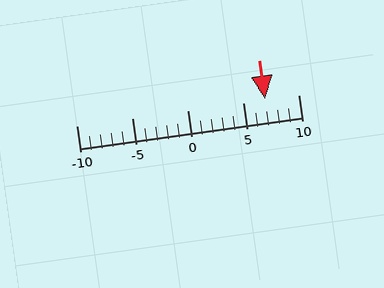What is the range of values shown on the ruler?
The ruler shows values from -10 to 10.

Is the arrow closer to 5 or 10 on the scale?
The arrow is closer to 5.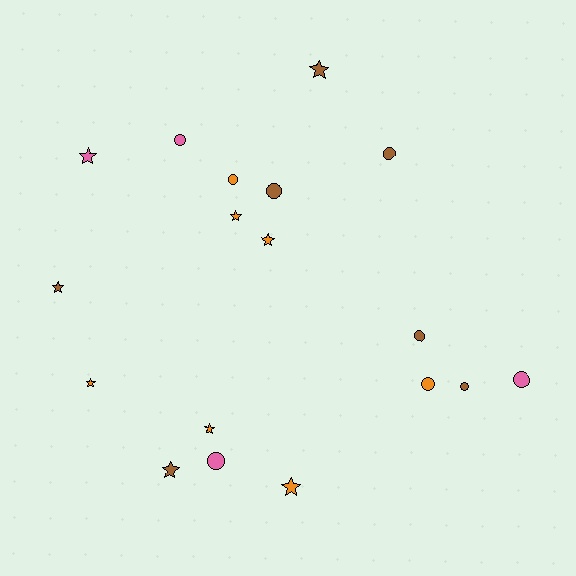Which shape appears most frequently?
Star, with 9 objects.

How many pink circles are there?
There are 3 pink circles.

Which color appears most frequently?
Brown, with 7 objects.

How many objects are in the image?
There are 18 objects.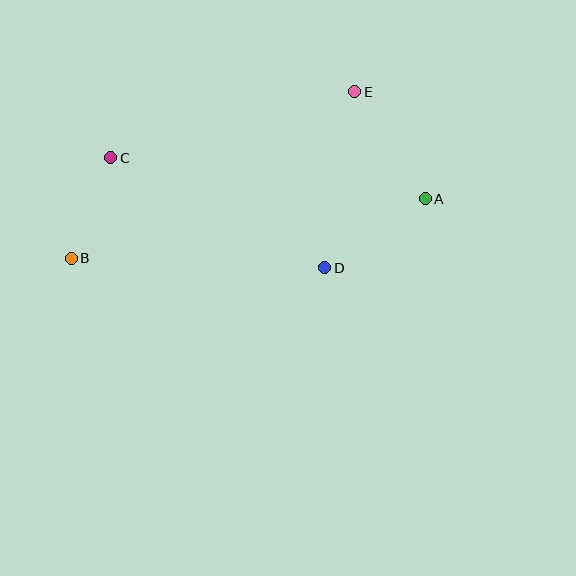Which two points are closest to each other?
Points B and C are closest to each other.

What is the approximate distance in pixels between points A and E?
The distance between A and E is approximately 128 pixels.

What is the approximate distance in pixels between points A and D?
The distance between A and D is approximately 122 pixels.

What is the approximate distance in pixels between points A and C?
The distance between A and C is approximately 317 pixels.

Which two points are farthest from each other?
Points A and B are farthest from each other.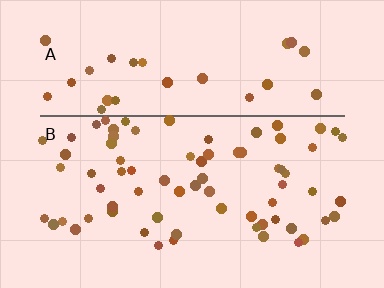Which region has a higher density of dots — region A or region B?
B (the bottom).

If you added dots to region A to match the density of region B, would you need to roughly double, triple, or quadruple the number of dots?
Approximately double.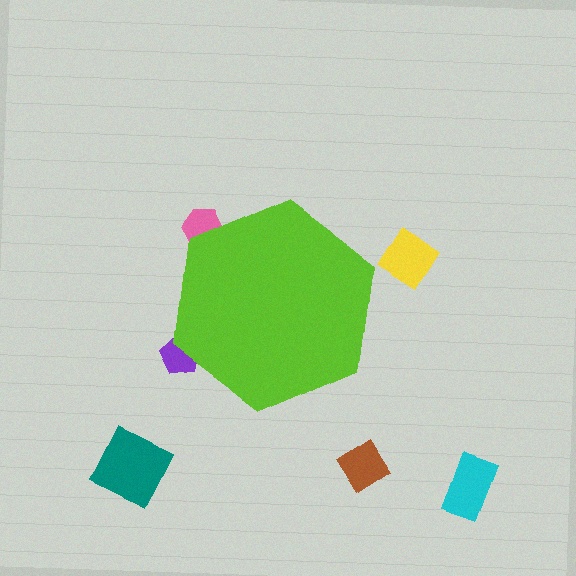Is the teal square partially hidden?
No, the teal square is fully visible.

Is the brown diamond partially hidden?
No, the brown diamond is fully visible.